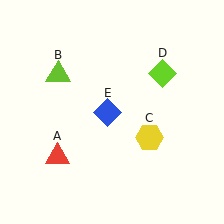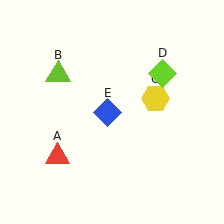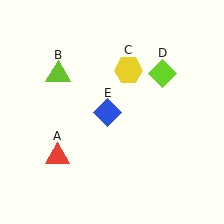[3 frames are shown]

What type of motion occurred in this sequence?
The yellow hexagon (object C) rotated counterclockwise around the center of the scene.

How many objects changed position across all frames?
1 object changed position: yellow hexagon (object C).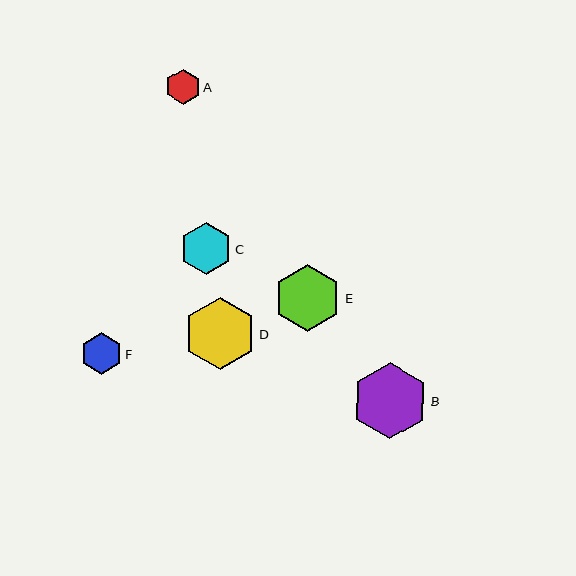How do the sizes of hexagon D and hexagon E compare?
Hexagon D and hexagon E are approximately the same size.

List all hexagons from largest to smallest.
From largest to smallest: B, D, E, C, F, A.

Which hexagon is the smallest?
Hexagon A is the smallest with a size of approximately 35 pixels.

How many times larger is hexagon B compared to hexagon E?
Hexagon B is approximately 1.1 times the size of hexagon E.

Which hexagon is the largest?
Hexagon B is the largest with a size of approximately 76 pixels.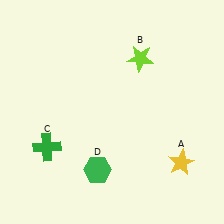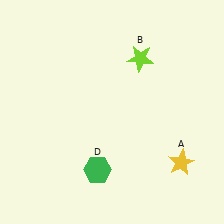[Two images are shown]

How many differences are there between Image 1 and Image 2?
There is 1 difference between the two images.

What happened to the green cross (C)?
The green cross (C) was removed in Image 2. It was in the bottom-left area of Image 1.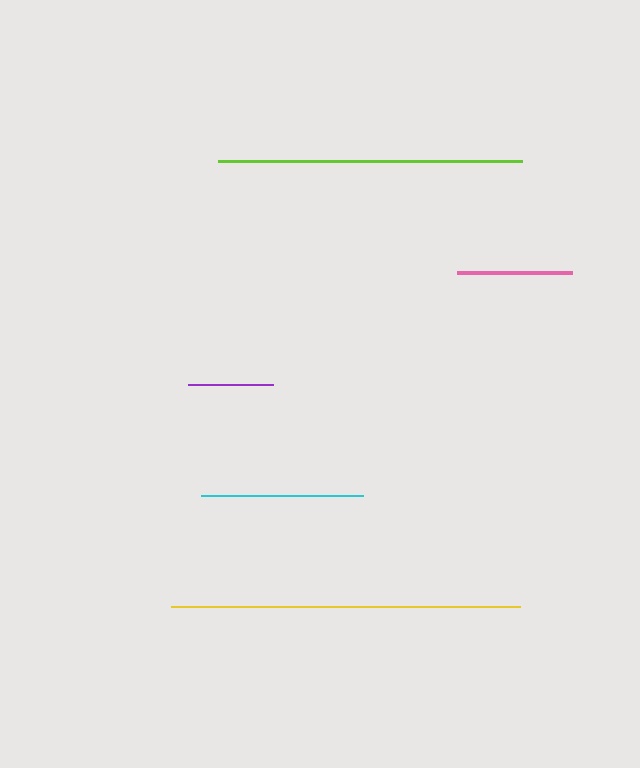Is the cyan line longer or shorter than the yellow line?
The yellow line is longer than the cyan line.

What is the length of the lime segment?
The lime segment is approximately 304 pixels long.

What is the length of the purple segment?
The purple segment is approximately 85 pixels long.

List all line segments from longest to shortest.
From longest to shortest: yellow, lime, cyan, pink, purple.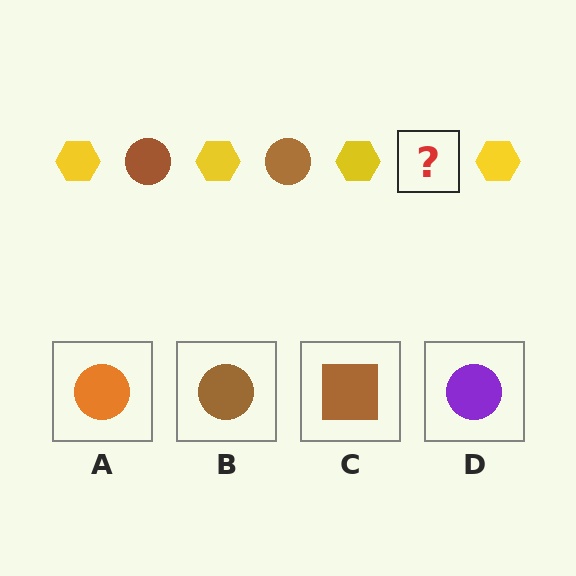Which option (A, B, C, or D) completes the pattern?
B.